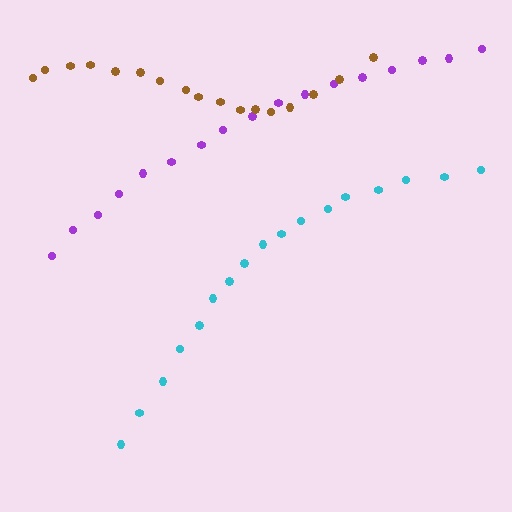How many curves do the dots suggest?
There are 3 distinct paths.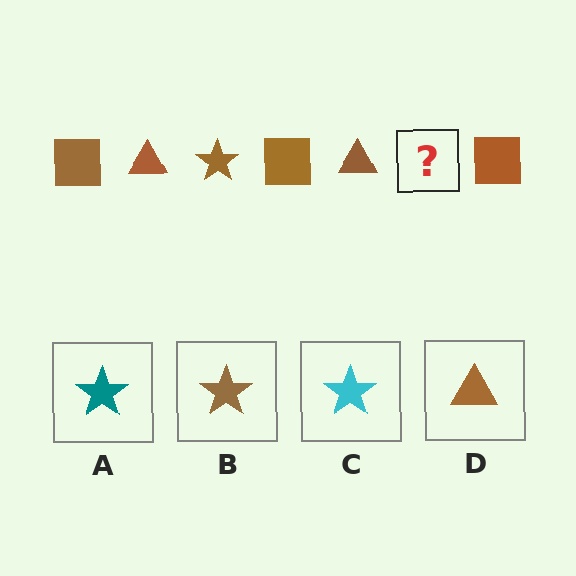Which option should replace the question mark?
Option B.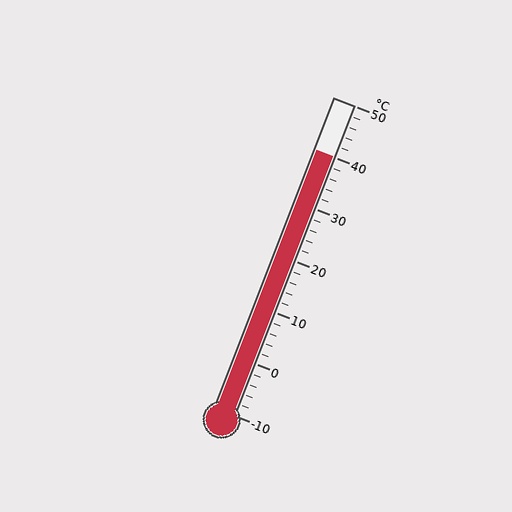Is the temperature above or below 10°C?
The temperature is above 10°C.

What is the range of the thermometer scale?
The thermometer scale ranges from -10°C to 50°C.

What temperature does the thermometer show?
The thermometer shows approximately 40°C.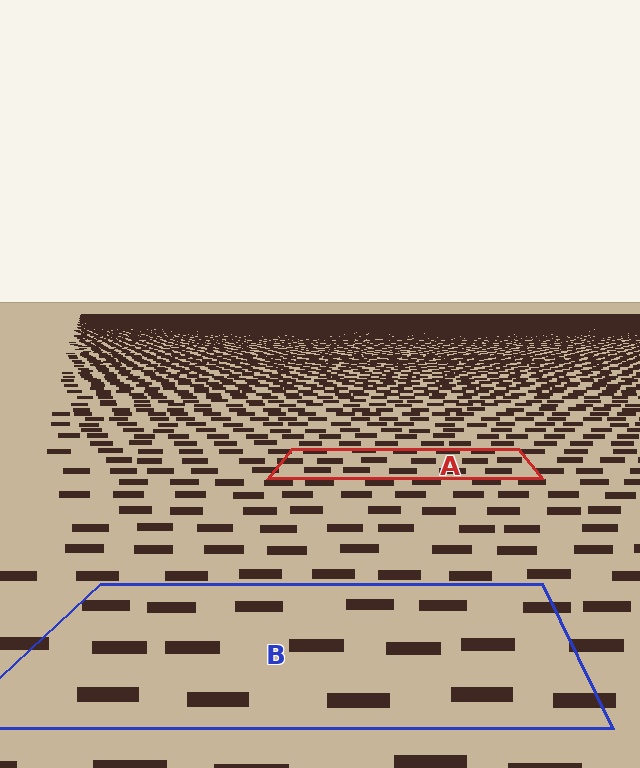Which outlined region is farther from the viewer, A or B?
Region A is farther from the viewer — the texture elements inside it appear smaller and more densely packed.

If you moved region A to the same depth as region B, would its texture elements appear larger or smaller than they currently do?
They would appear larger. At a closer depth, the same texture elements are projected at a bigger on-screen size.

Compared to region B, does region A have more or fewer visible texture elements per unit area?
Region A has more texture elements per unit area — they are packed more densely because it is farther away.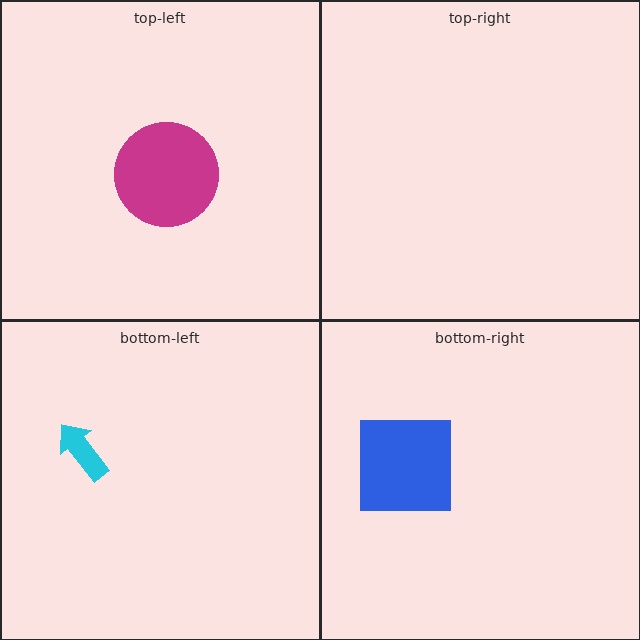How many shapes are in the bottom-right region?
1.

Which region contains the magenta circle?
The top-left region.